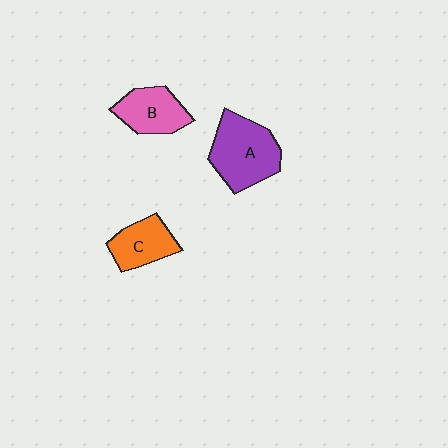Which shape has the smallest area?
Shape C (orange).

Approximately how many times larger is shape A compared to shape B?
Approximately 1.4 times.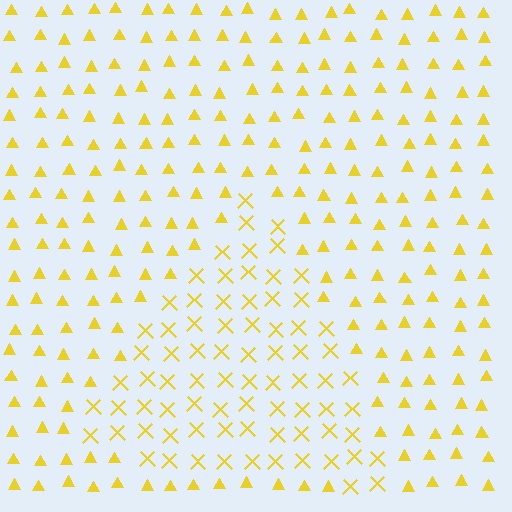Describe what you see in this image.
The image is filled with small yellow elements arranged in a uniform grid. A triangle-shaped region contains X marks, while the surrounding area contains triangles. The boundary is defined purely by the change in element shape.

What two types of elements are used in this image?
The image uses X marks inside the triangle region and triangles outside it.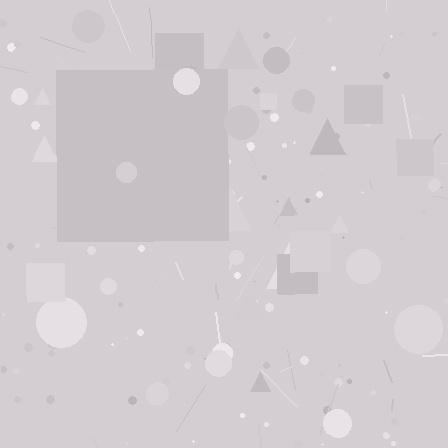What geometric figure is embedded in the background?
A square is embedded in the background.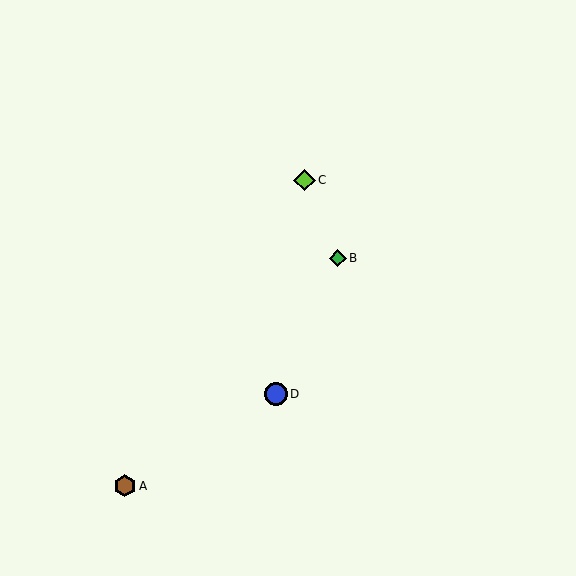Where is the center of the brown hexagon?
The center of the brown hexagon is at (125, 486).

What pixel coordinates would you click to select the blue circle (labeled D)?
Click at (276, 394) to select the blue circle D.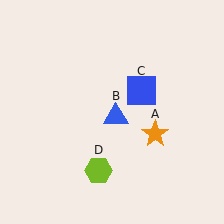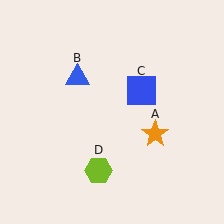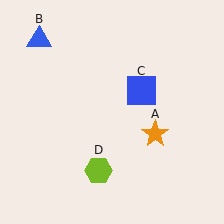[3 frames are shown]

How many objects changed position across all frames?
1 object changed position: blue triangle (object B).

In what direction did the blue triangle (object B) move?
The blue triangle (object B) moved up and to the left.